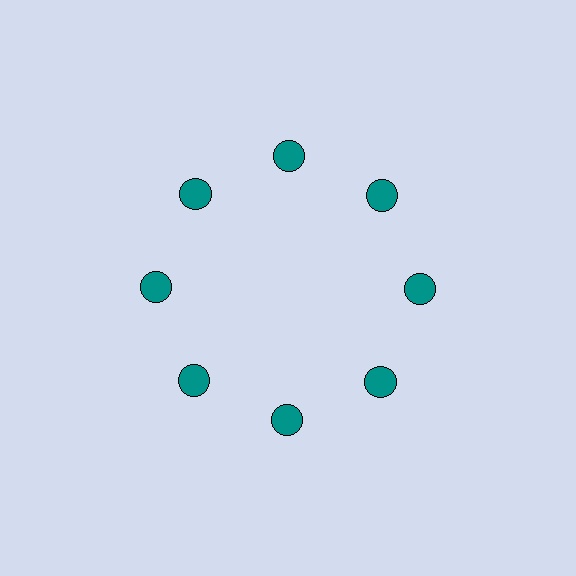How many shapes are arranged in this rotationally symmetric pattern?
There are 8 shapes, arranged in 8 groups of 1.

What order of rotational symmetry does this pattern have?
This pattern has 8-fold rotational symmetry.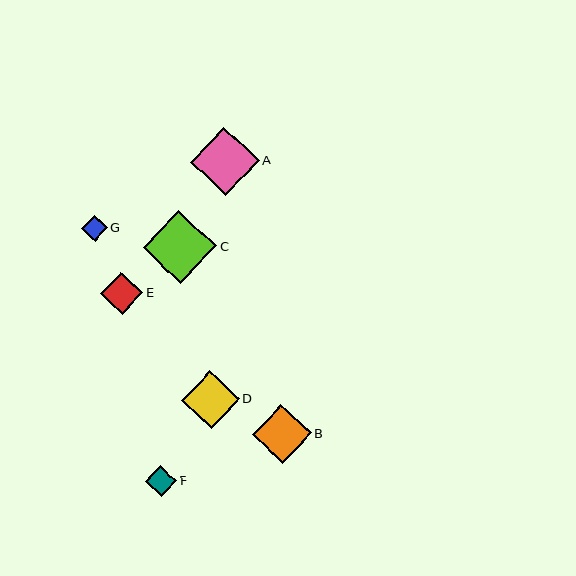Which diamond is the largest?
Diamond C is the largest with a size of approximately 73 pixels.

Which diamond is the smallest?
Diamond G is the smallest with a size of approximately 26 pixels.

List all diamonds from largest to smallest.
From largest to smallest: C, A, B, D, E, F, G.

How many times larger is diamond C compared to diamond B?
Diamond C is approximately 1.2 times the size of diamond B.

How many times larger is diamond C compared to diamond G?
Diamond C is approximately 2.9 times the size of diamond G.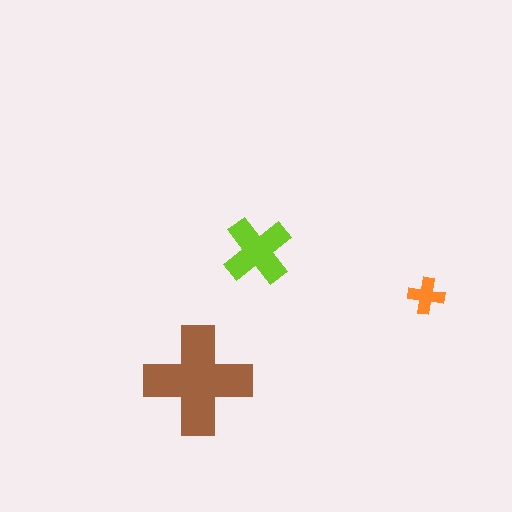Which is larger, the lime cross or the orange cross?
The lime one.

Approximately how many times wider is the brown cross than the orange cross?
About 3 times wider.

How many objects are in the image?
There are 3 objects in the image.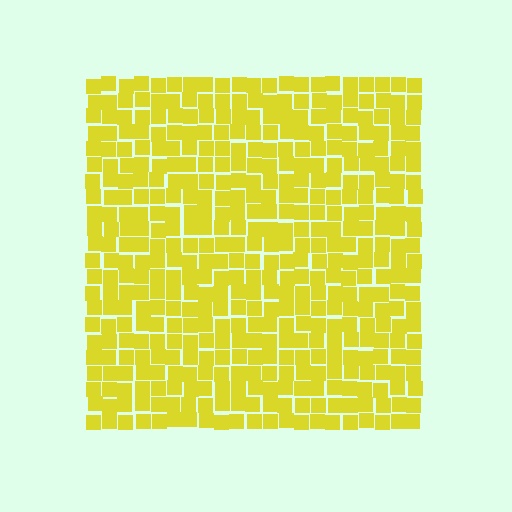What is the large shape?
The large shape is a square.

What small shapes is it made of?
It is made of small squares.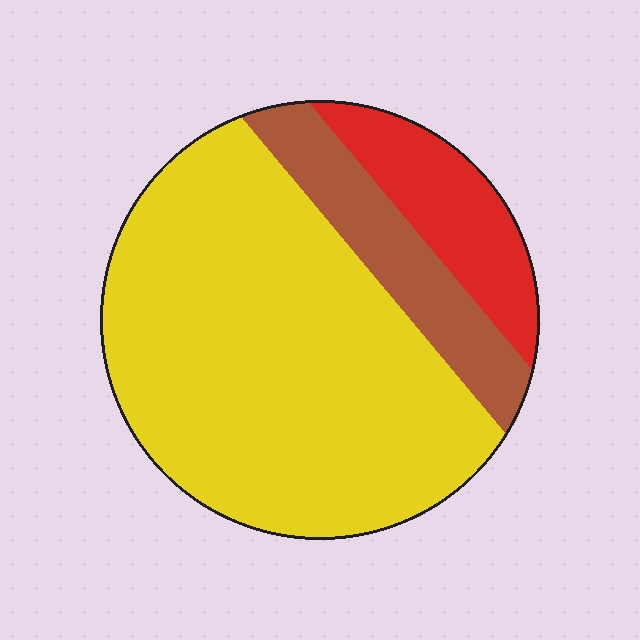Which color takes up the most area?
Yellow, at roughly 70%.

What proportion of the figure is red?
Red covers 14% of the figure.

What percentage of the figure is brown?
Brown takes up less than a quarter of the figure.